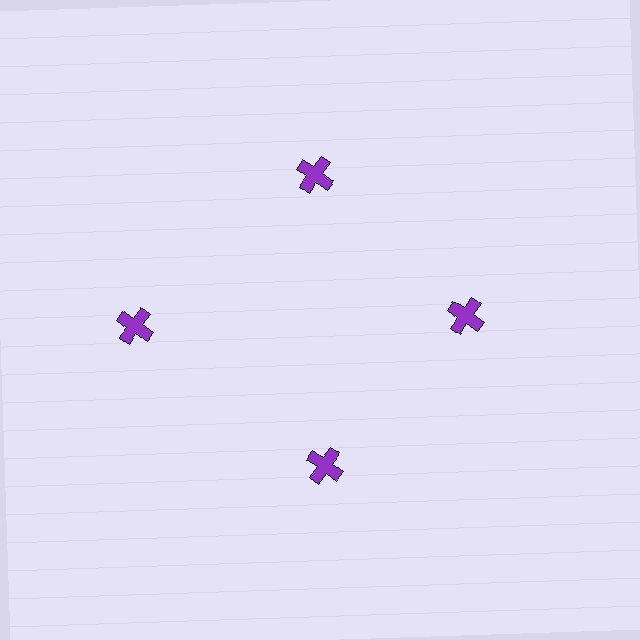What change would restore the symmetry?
The symmetry would be restored by moving it inward, back onto the ring so that all 4 crosses sit at equal angles and equal distance from the center.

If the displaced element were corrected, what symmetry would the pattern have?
It would have 4-fold rotational symmetry — the pattern would map onto itself every 90 degrees.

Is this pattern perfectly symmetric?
No. The 4 purple crosses are arranged in a ring, but one element near the 9 o'clock position is pushed outward from the center, breaking the 4-fold rotational symmetry.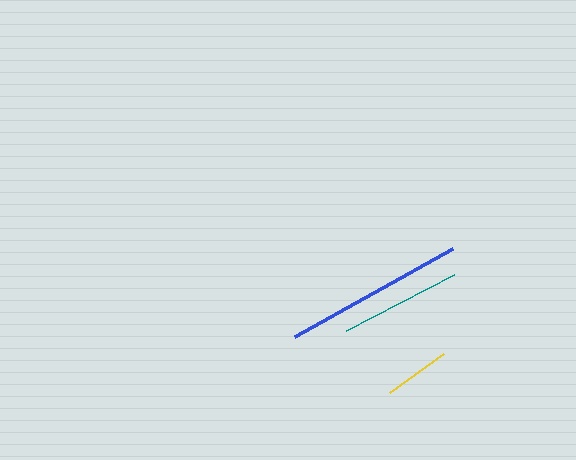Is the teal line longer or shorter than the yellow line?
The teal line is longer than the yellow line.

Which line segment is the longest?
The blue line is the longest at approximately 181 pixels.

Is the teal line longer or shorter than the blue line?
The blue line is longer than the teal line.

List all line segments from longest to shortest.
From longest to shortest: blue, teal, yellow.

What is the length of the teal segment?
The teal segment is approximately 121 pixels long.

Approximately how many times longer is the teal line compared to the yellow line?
The teal line is approximately 1.8 times the length of the yellow line.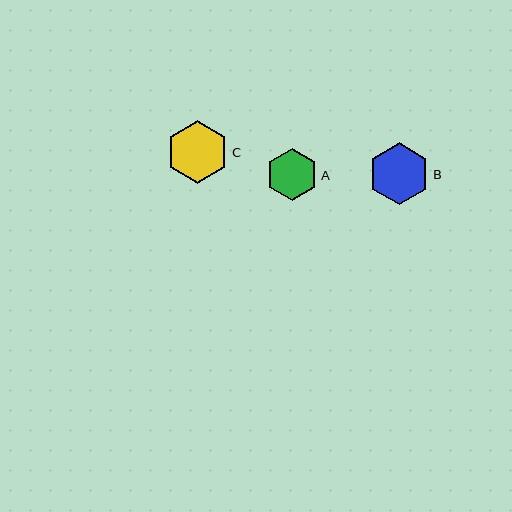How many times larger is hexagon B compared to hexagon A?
Hexagon B is approximately 1.2 times the size of hexagon A.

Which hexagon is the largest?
Hexagon C is the largest with a size of approximately 63 pixels.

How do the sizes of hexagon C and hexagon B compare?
Hexagon C and hexagon B are approximately the same size.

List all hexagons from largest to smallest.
From largest to smallest: C, B, A.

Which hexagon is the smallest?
Hexagon A is the smallest with a size of approximately 52 pixels.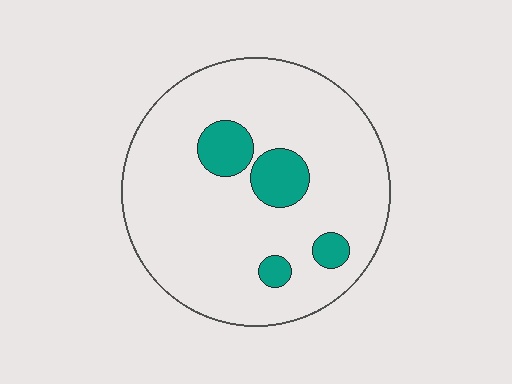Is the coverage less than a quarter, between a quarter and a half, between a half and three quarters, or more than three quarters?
Less than a quarter.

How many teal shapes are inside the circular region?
4.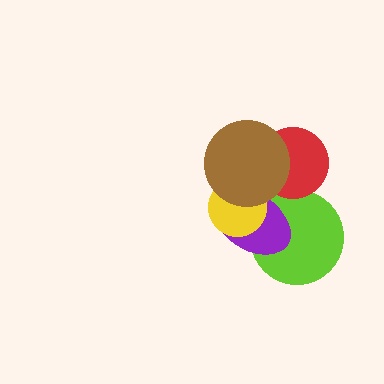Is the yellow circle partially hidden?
Yes, it is partially covered by another shape.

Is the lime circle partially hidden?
Yes, it is partially covered by another shape.